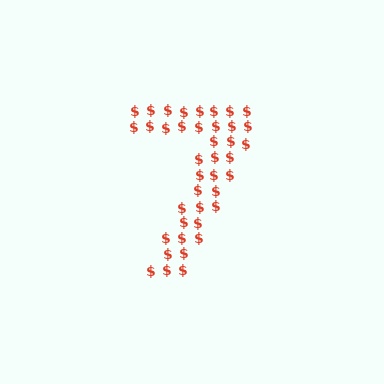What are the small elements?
The small elements are dollar signs.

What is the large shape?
The large shape is the digit 7.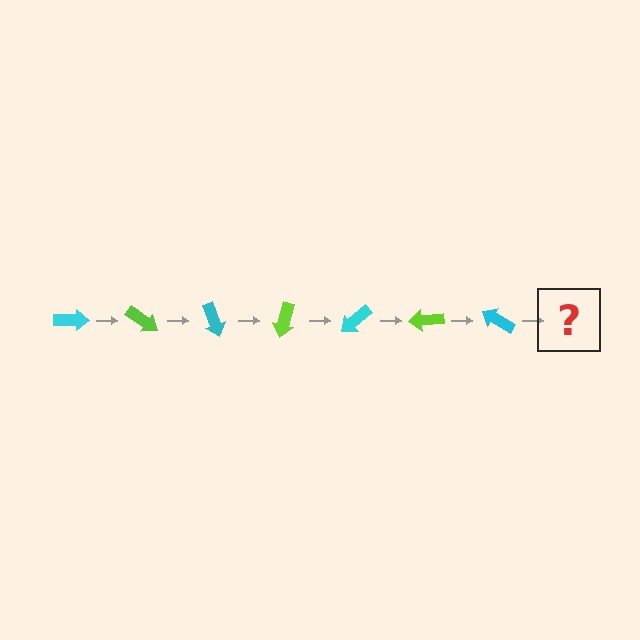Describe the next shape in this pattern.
It should be a lime arrow, rotated 245 degrees from the start.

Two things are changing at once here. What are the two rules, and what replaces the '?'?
The two rules are that it rotates 35 degrees each step and the color cycles through cyan and lime. The '?' should be a lime arrow, rotated 245 degrees from the start.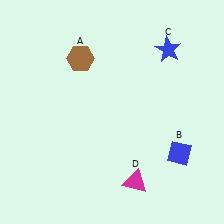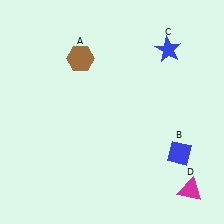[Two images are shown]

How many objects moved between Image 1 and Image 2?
1 object moved between the two images.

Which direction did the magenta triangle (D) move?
The magenta triangle (D) moved right.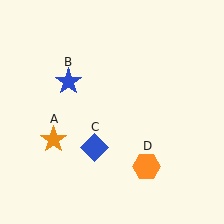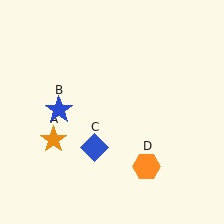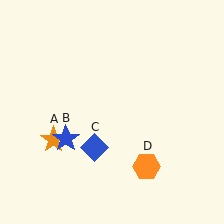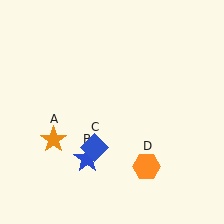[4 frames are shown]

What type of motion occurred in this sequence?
The blue star (object B) rotated counterclockwise around the center of the scene.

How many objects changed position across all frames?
1 object changed position: blue star (object B).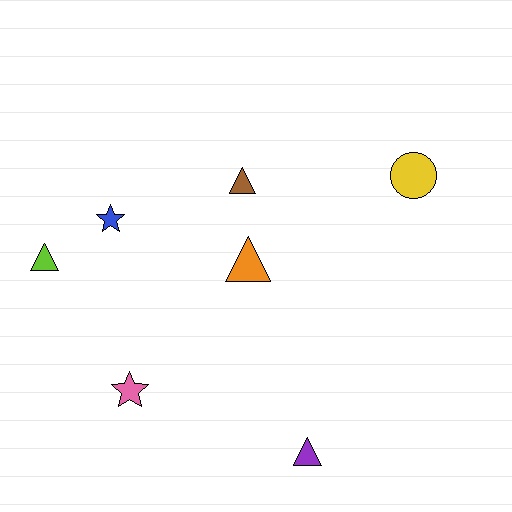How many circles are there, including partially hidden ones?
There is 1 circle.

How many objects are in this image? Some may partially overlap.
There are 7 objects.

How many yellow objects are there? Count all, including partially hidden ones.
There is 1 yellow object.